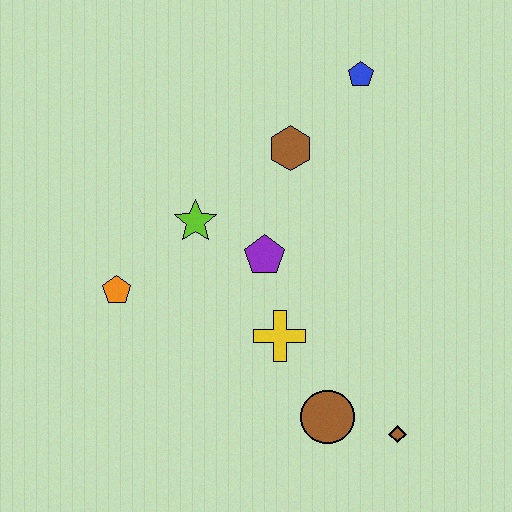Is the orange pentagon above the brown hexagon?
No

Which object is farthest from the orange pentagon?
The blue pentagon is farthest from the orange pentagon.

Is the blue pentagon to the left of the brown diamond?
Yes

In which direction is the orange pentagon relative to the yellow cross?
The orange pentagon is to the left of the yellow cross.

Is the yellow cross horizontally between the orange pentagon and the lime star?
No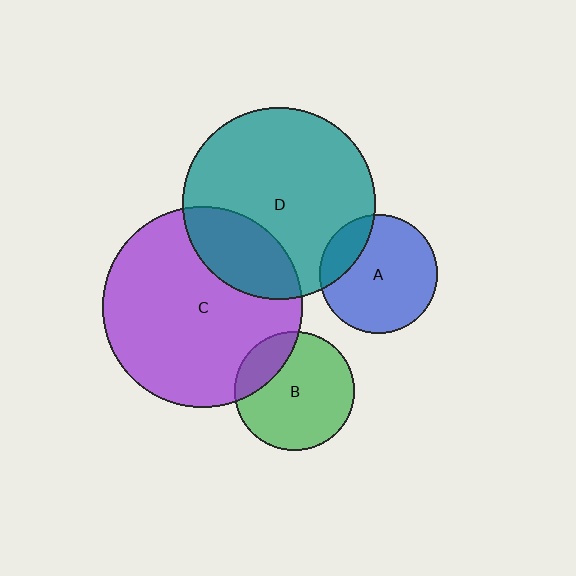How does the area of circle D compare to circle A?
Approximately 2.6 times.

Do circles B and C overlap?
Yes.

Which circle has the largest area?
Circle C (purple).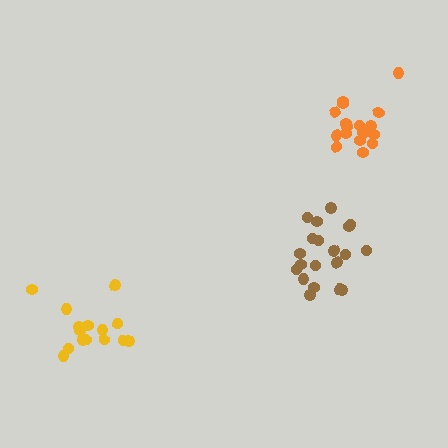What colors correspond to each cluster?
The clusters are colored: orange, yellow, brown.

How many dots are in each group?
Group 1: 17 dots, Group 2: 15 dots, Group 3: 20 dots (52 total).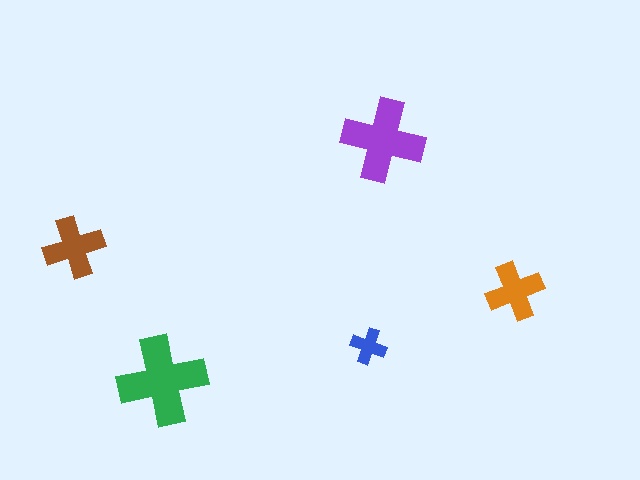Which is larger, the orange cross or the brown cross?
The brown one.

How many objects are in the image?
There are 5 objects in the image.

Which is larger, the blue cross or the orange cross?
The orange one.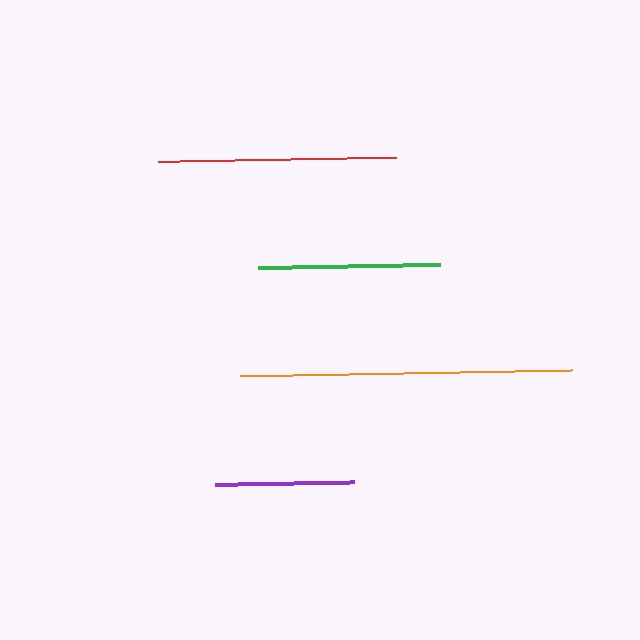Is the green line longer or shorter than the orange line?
The orange line is longer than the green line.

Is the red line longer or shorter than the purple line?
The red line is longer than the purple line.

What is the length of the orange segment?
The orange segment is approximately 332 pixels long.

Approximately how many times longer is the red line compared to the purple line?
The red line is approximately 1.7 times the length of the purple line.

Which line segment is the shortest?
The purple line is the shortest at approximately 139 pixels.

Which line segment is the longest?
The orange line is the longest at approximately 332 pixels.